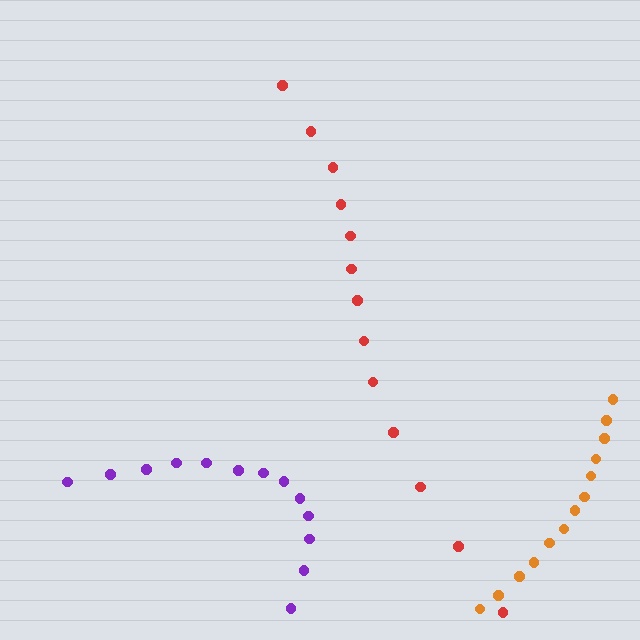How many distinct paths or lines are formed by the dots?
There are 3 distinct paths.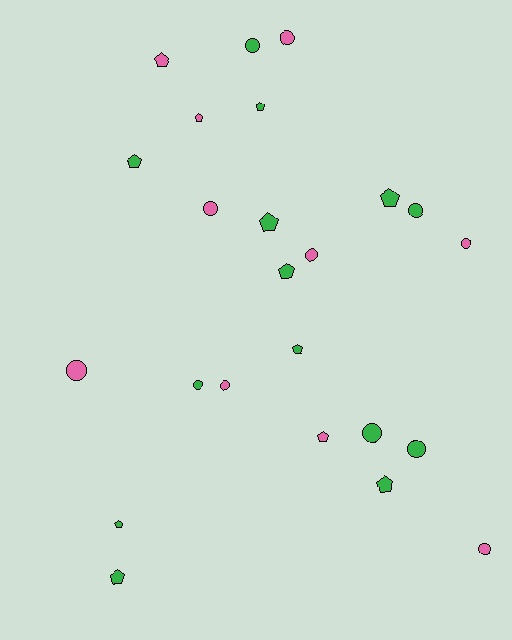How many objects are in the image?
There are 24 objects.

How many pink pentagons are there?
There are 3 pink pentagons.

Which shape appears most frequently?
Circle, with 12 objects.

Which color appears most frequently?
Green, with 14 objects.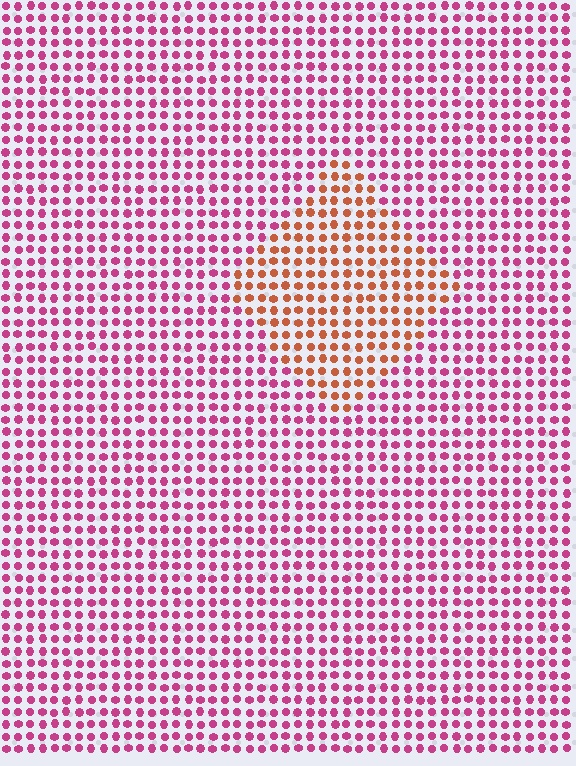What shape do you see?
I see a diamond.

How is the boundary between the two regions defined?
The boundary is defined purely by a slight shift in hue (about 47 degrees). Spacing, size, and orientation are identical on both sides.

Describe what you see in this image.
The image is filled with small magenta elements in a uniform arrangement. A diamond-shaped region is visible where the elements are tinted to a slightly different hue, forming a subtle color boundary.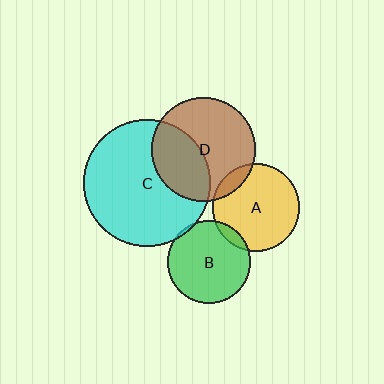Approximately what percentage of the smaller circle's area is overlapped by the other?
Approximately 10%.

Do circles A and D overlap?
Yes.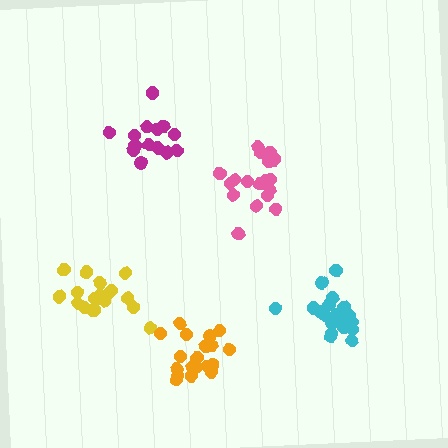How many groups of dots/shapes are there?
There are 5 groups.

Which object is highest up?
The magenta cluster is topmost.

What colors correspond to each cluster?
The clusters are colored: magenta, yellow, orange, cyan, pink.